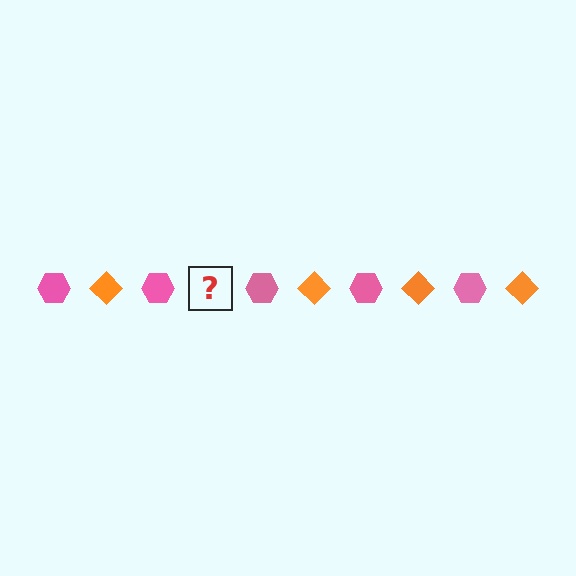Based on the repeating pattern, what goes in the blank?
The blank should be an orange diamond.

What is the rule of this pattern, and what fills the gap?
The rule is that the pattern alternates between pink hexagon and orange diamond. The gap should be filled with an orange diamond.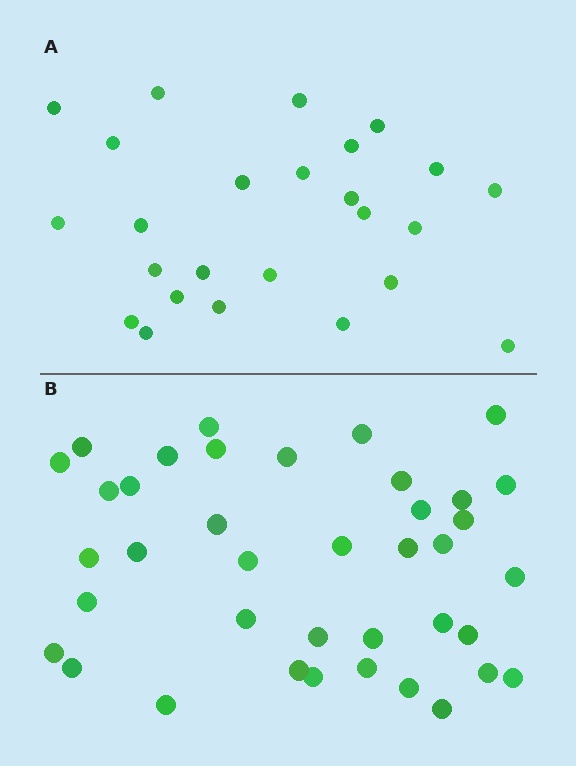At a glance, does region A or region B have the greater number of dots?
Region B (the bottom region) has more dots.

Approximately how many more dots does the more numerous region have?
Region B has approximately 15 more dots than region A.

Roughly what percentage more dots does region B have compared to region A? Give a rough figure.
About 55% more.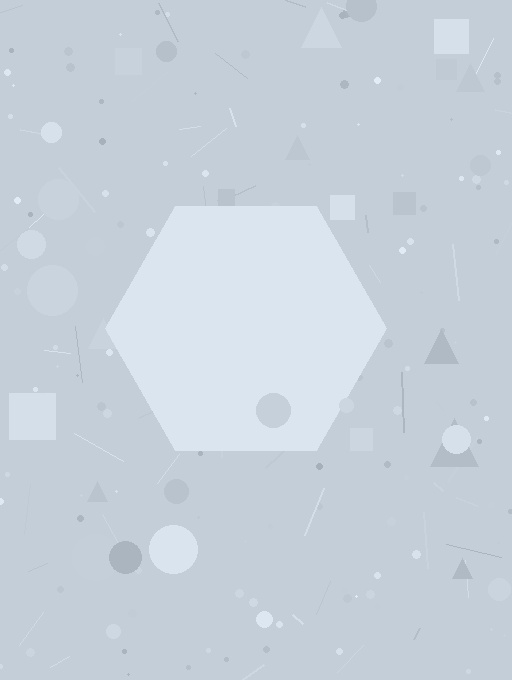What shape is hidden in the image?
A hexagon is hidden in the image.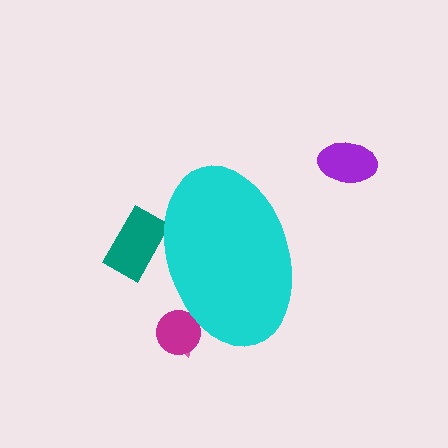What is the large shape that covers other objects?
A cyan ellipse.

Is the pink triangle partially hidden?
Yes, the pink triangle is partially hidden behind the cyan ellipse.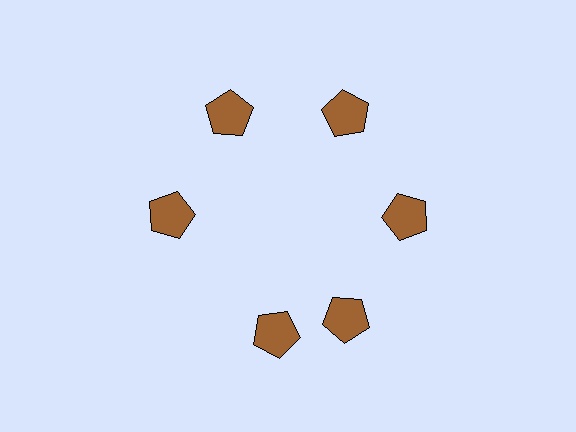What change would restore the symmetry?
The symmetry would be restored by rotating it back into even spacing with its neighbors so that all 6 pentagons sit at equal angles and equal distance from the center.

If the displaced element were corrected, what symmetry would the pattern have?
It would have 6-fold rotational symmetry — the pattern would map onto itself every 60 degrees.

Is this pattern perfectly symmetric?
No. The 6 brown pentagons are arranged in a ring, but one element near the 7 o'clock position is rotated out of alignment along the ring, breaking the 6-fold rotational symmetry.